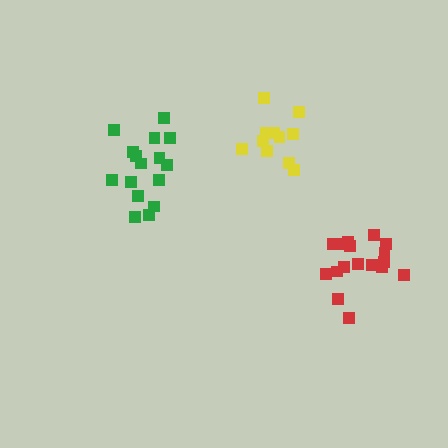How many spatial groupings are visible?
There are 3 spatial groupings.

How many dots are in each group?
Group 1: 11 dots, Group 2: 16 dots, Group 3: 17 dots (44 total).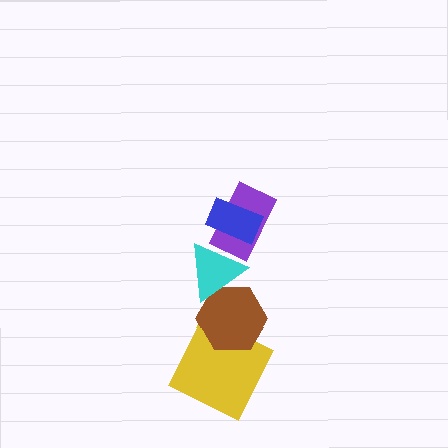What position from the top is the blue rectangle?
The blue rectangle is 1st from the top.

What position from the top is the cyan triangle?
The cyan triangle is 3rd from the top.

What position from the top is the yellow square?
The yellow square is 5th from the top.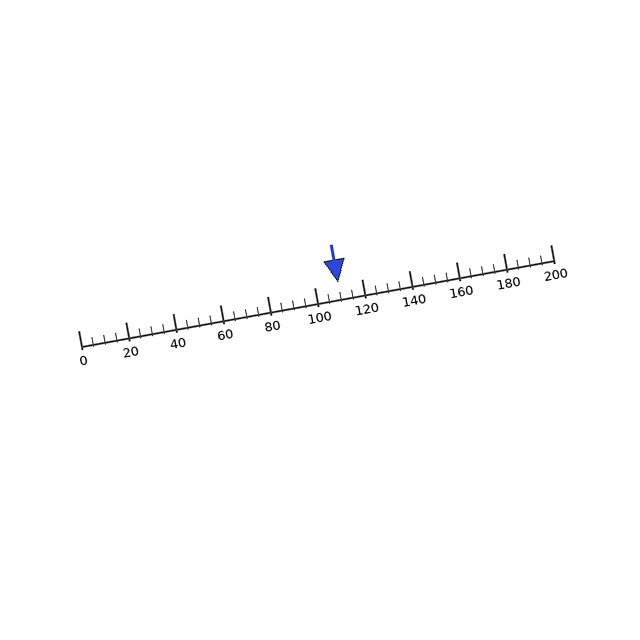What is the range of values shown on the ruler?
The ruler shows values from 0 to 200.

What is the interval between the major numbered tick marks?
The major tick marks are spaced 20 units apart.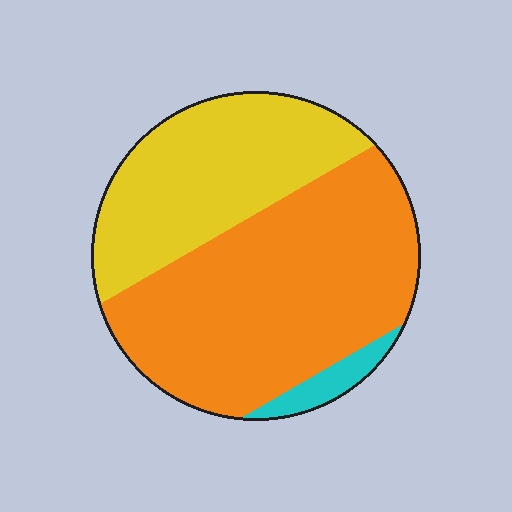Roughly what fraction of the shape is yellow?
Yellow takes up about three eighths (3/8) of the shape.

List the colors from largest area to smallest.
From largest to smallest: orange, yellow, cyan.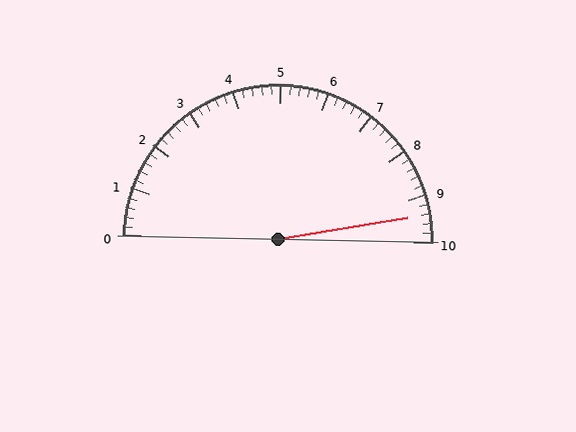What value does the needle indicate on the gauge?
The needle indicates approximately 9.4.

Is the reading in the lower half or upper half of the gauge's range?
The reading is in the upper half of the range (0 to 10).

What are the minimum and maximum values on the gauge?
The gauge ranges from 0 to 10.